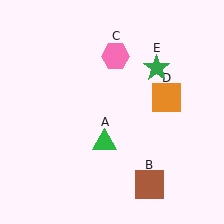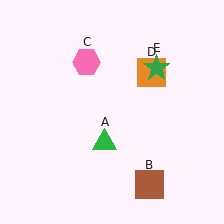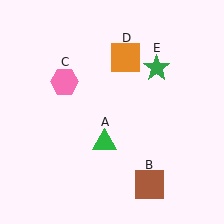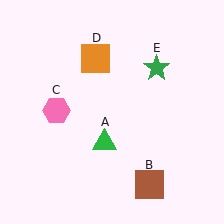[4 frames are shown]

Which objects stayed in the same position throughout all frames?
Green triangle (object A) and brown square (object B) and green star (object E) remained stationary.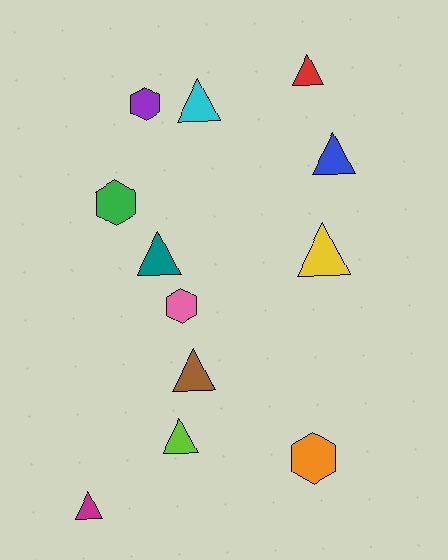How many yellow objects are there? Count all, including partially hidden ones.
There is 1 yellow object.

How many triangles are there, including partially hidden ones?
There are 8 triangles.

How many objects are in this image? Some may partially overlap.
There are 12 objects.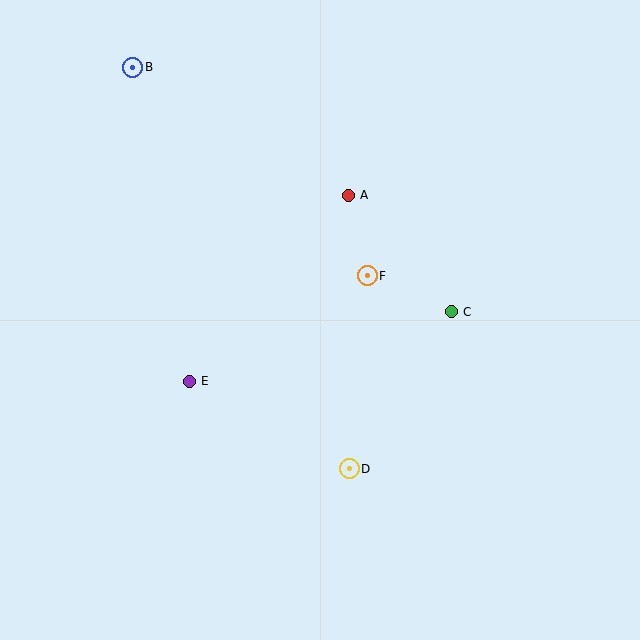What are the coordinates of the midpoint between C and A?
The midpoint between C and A is at (400, 254).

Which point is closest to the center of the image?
Point F at (367, 276) is closest to the center.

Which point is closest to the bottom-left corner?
Point E is closest to the bottom-left corner.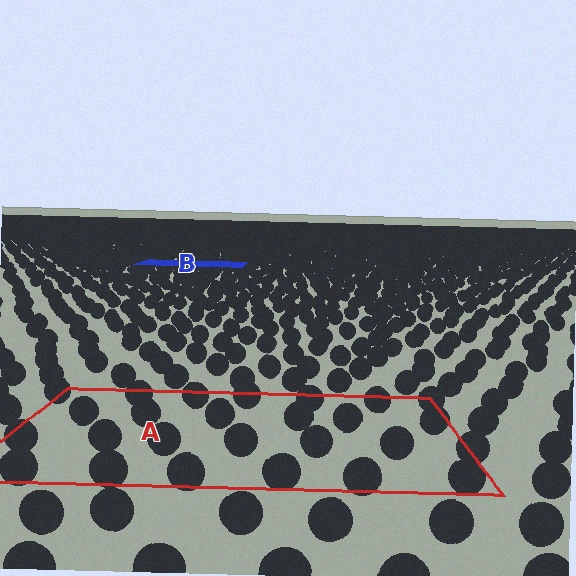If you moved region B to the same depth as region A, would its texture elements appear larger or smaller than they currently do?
They would appear larger. At a closer depth, the same texture elements are projected at a bigger on-screen size.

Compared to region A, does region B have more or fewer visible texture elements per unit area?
Region B has more texture elements per unit area — they are packed more densely because it is farther away.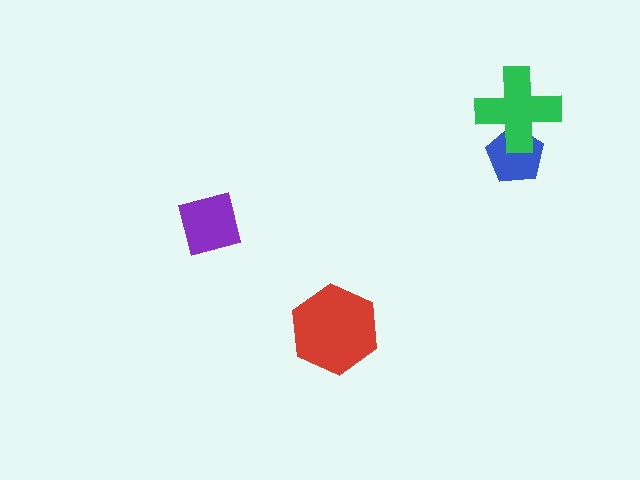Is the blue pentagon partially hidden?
Yes, it is partially covered by another shape.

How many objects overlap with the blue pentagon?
1 object overlaps with the blue pentagon.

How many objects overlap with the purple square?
0 objects overlap with the purple square.